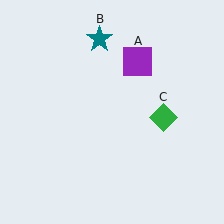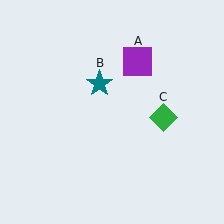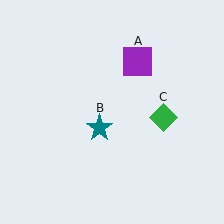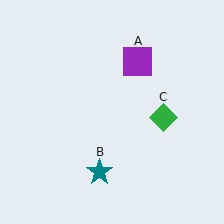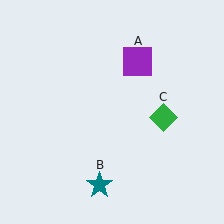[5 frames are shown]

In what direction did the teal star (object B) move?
The teal star (object B) moved down.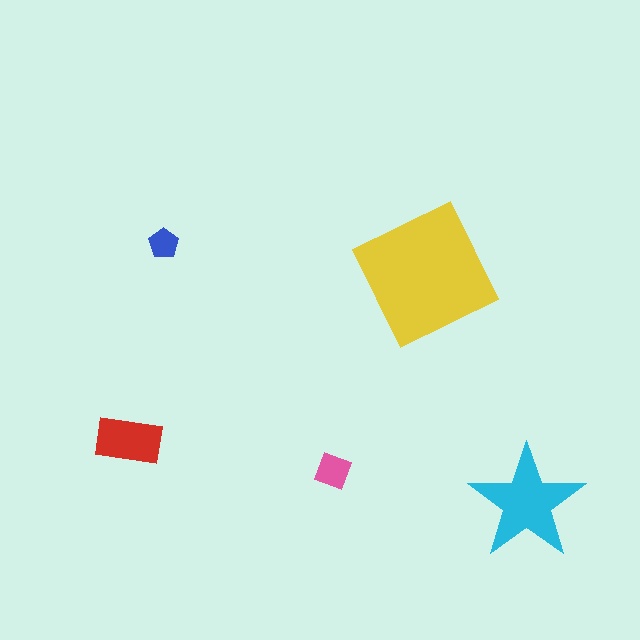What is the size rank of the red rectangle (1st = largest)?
3rd.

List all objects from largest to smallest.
The yellow square, the cyan star, the red rectangle, the pink diamond, the blue pentagon.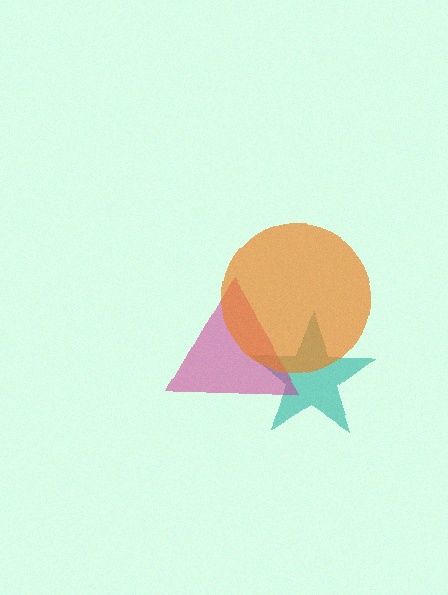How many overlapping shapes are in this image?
There are 3 overlapping shapes in the image.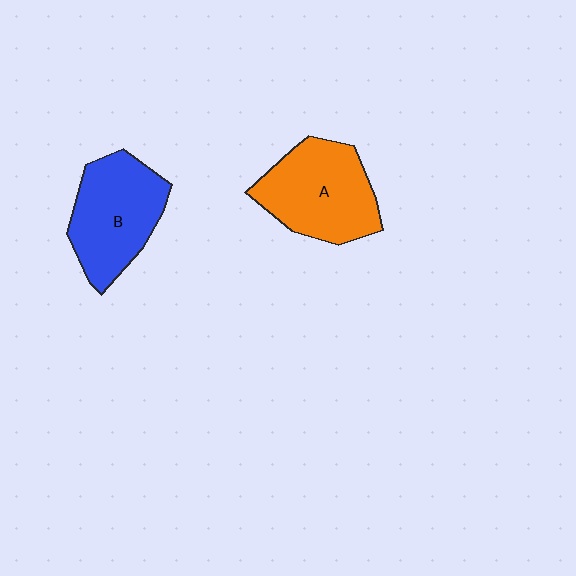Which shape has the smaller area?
Shape B (blue).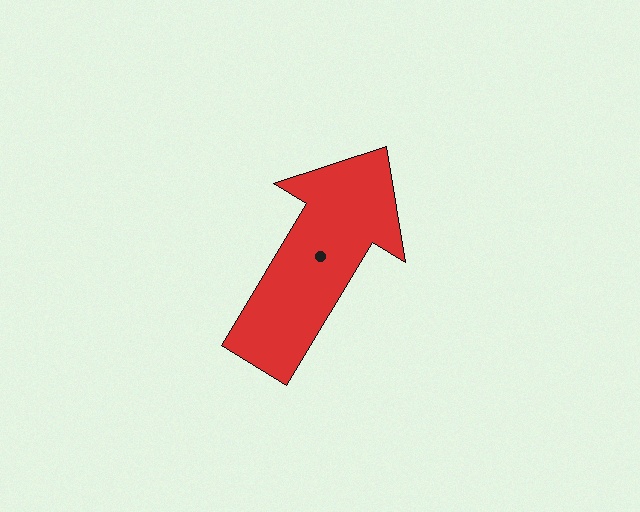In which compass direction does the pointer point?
Northeast.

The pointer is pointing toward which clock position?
Roughly 1 o'clock.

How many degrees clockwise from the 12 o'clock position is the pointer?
Approximately 31 degrees.